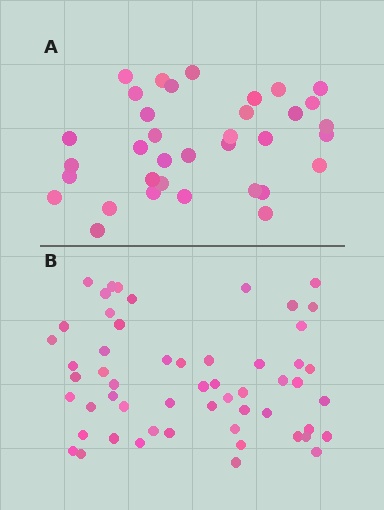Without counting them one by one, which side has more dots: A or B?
Region B (the bottom region) has more dots.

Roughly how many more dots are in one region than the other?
Region B has approximately 20 more dots than region A.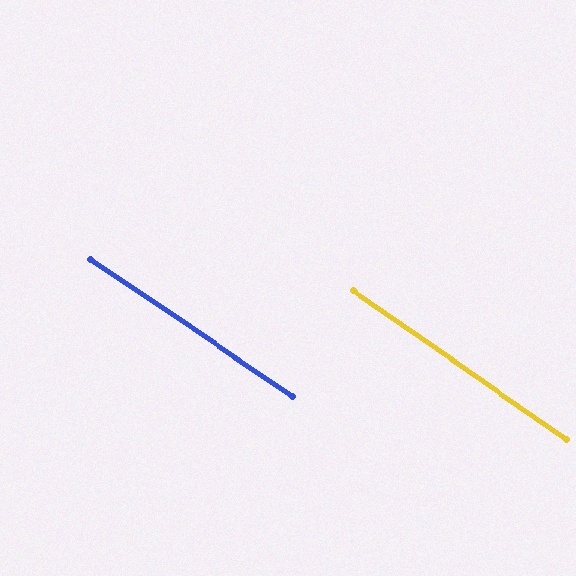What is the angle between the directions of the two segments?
Approximately 1 degree.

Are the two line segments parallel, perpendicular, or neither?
Parallel — their directions differ by only 0.8°.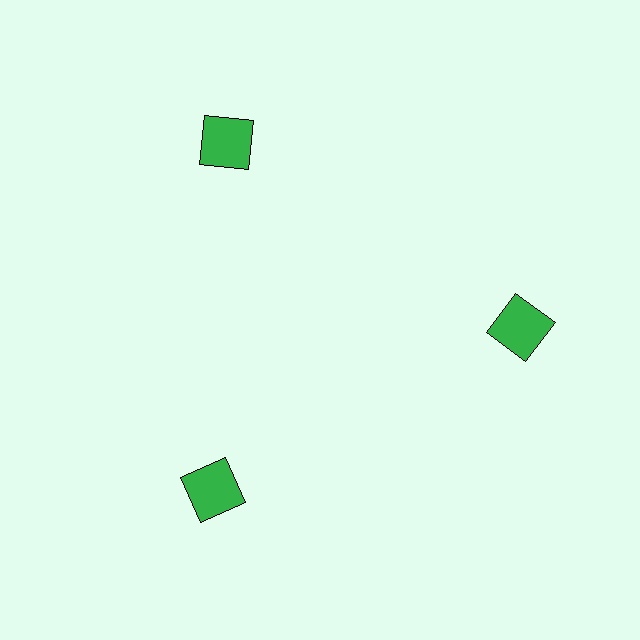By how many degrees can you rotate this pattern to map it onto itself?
The pattern maps onto itself every 120 degrees of rotation.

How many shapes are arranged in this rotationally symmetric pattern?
There are 3 shapes, arranged in 3 groups of 1.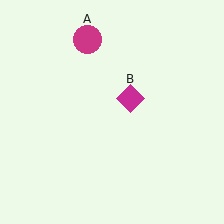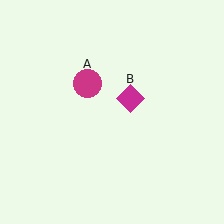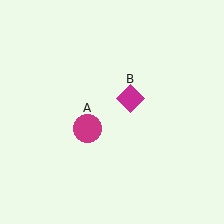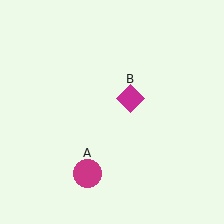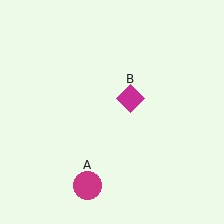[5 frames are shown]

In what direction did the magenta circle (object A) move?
The magenta circle (object A) moved down.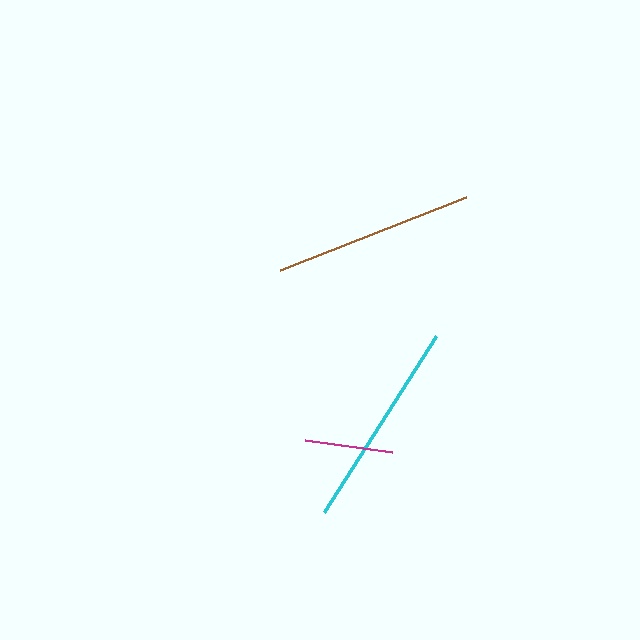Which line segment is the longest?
The cyan line is the longest at approximately 207 pixels.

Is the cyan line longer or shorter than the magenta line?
The cyan line is longer than the magenta line.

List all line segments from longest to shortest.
From longest to shortest: cyan, brown, magenta.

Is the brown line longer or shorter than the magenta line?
The brown line is longer than the magenta line.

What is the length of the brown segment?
The brown segment is approximately 199 pixels long.